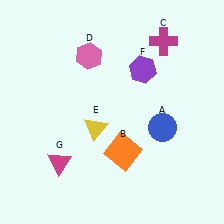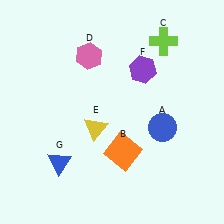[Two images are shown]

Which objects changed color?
C changed from magenta to lime. G changed from magenta to blue.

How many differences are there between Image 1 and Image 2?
There are 2 differences between the two images.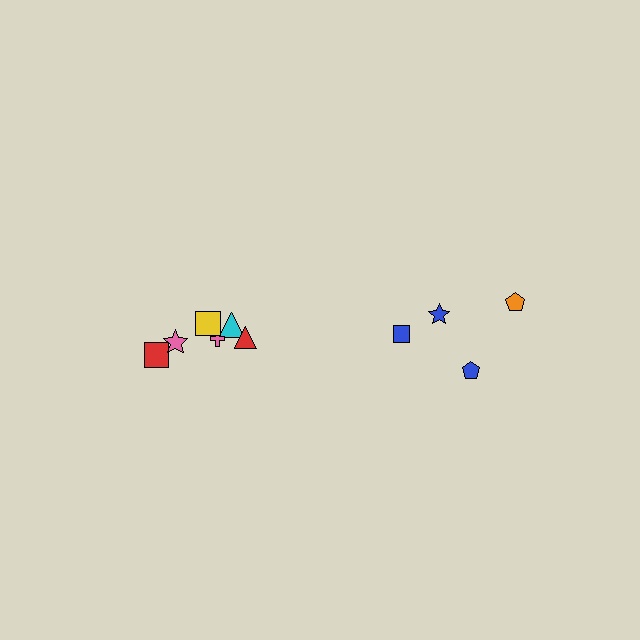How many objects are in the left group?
There are 6 objects.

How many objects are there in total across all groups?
There are 10 objects.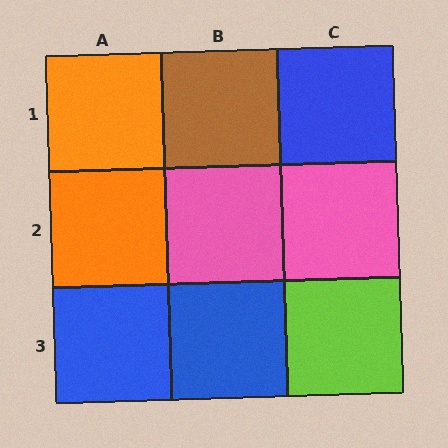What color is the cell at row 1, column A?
Orange.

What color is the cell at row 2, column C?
Pink.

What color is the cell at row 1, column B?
Brown.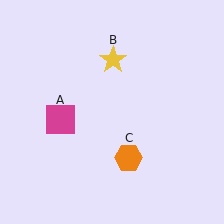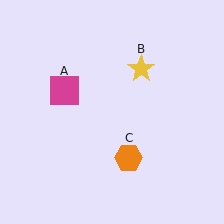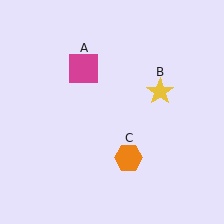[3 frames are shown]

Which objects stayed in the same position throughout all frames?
Orange hexagon (object C) remained stationary.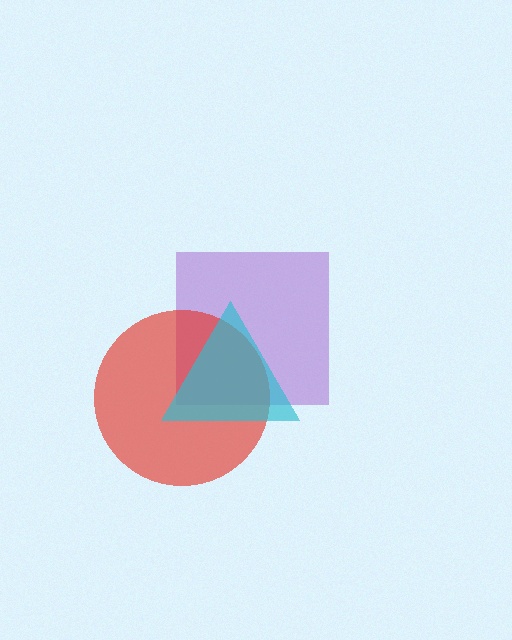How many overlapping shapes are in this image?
There are 3 overlapping shapes in the image.